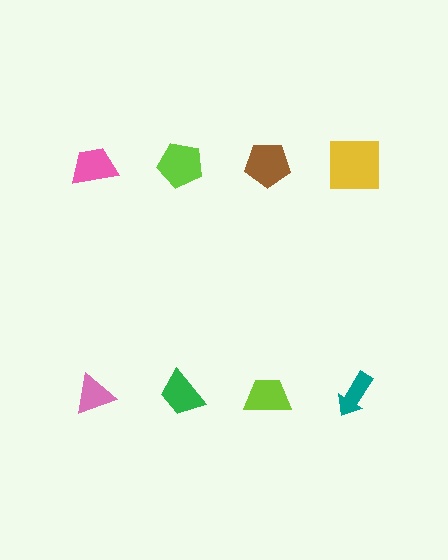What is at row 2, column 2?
A green trapezoid.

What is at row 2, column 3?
A lime trapezoid.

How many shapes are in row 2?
4 shapes.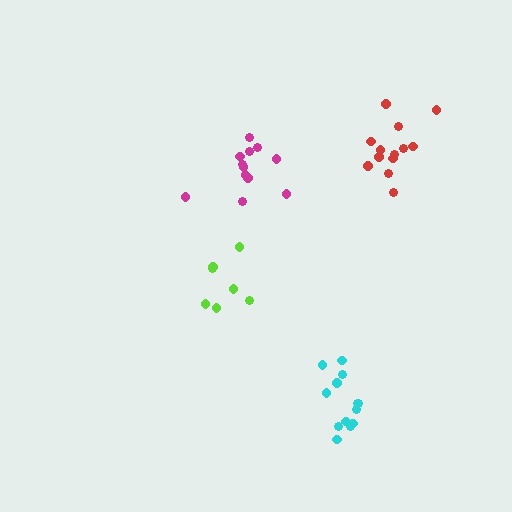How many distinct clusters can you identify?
There are 4 distinct clusters.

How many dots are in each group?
Group 1: 13 dots, Group 2: 7 dots, Group 3: 13 dots, Group 4: 12 dots (45 total).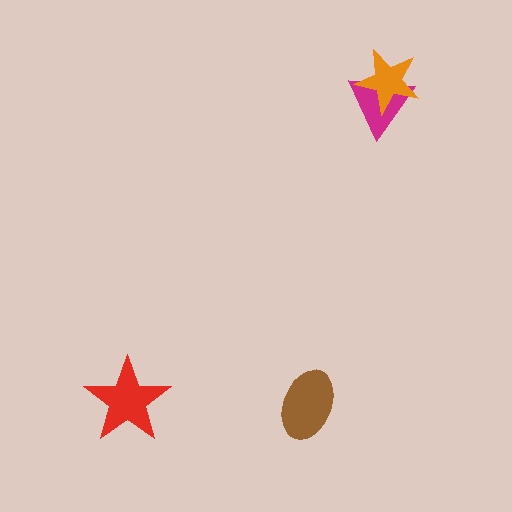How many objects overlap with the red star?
0 objects overlap with the red star.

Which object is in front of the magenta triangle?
The orange star is in front of the magenta triangle.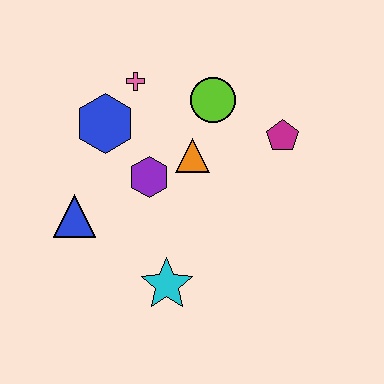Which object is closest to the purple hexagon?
The orange triangle is closest to the purple hexagon.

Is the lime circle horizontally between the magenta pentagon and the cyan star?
Yes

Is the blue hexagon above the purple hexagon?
Yes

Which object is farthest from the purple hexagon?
The magenta pentagon is farthest from the purple hexagon.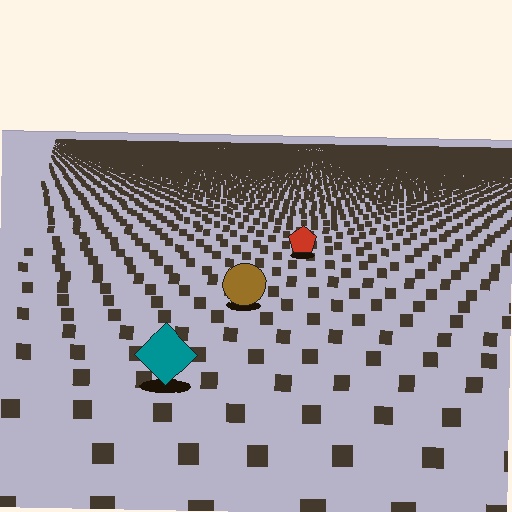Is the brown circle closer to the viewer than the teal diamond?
No. The teal diamond is closer — you can tell from the texture gradient: the ground texture is coarser near it.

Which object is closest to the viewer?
The teal diamond is closest. The texture marks near it are larger and more spread out.